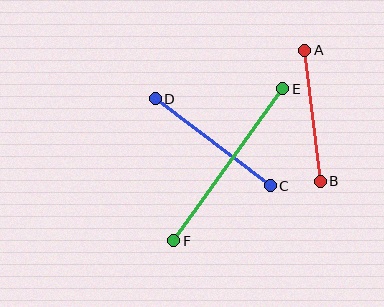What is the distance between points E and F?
The distance is approximately 187 pixels.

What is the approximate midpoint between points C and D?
The midpoint is at approximately (213, 142) pixels.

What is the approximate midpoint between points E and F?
The midpoint is at approximately (228, 165) pixels.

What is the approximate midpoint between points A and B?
The midpoint is at approximately (313, 116) pixels.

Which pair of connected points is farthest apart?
Points E and F are farthest apart.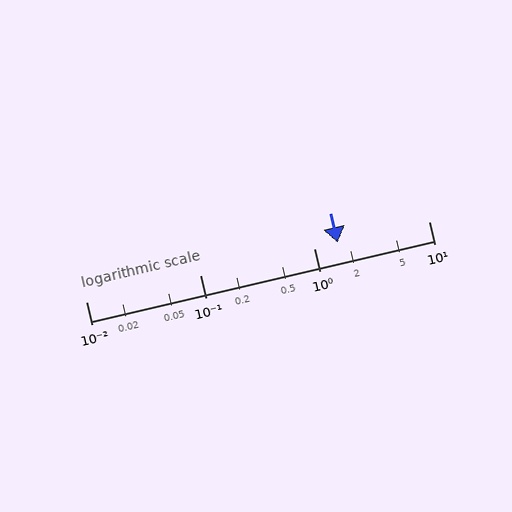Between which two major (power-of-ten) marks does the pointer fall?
The pointer is between 1 and 10.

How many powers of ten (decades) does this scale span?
The scale spans 3 decades, from 0.01 to 10.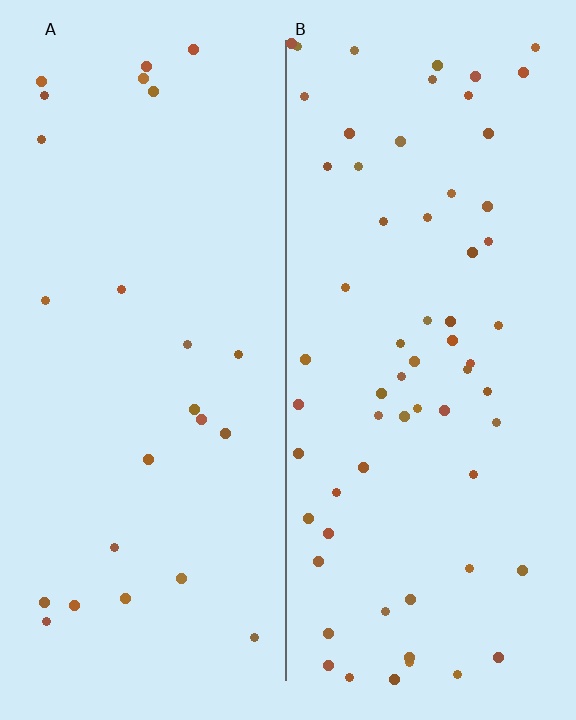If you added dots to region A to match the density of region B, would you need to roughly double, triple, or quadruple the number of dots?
Approximately triple.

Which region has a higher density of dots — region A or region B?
B (the right).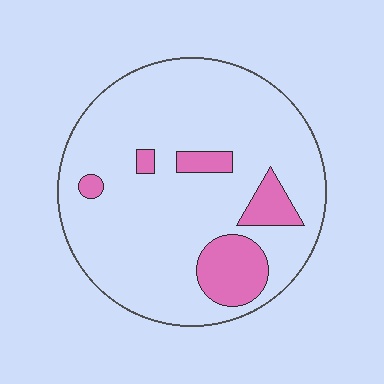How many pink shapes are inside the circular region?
5.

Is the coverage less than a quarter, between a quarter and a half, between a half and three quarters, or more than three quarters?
Less than a quarter.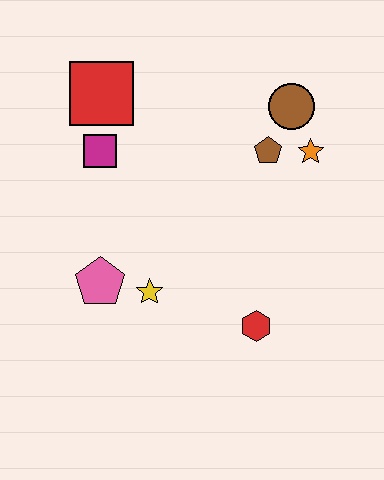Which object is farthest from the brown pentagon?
The pink pentagon is farthest from the brown pentagon.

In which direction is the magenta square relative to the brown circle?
The magenta square is to the left of the brown circle.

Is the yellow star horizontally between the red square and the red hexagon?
Yes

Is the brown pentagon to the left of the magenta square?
No